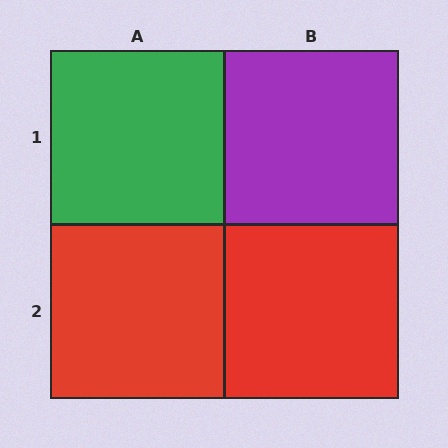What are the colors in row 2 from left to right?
Red, red.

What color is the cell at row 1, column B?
Purple.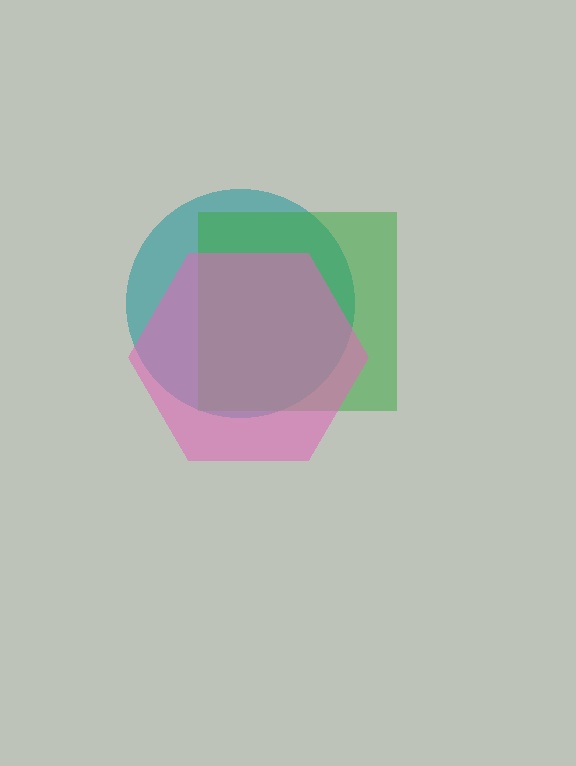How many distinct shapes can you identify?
There are 3 distinct shapes: a teal circle, a green square, a pink hexagon.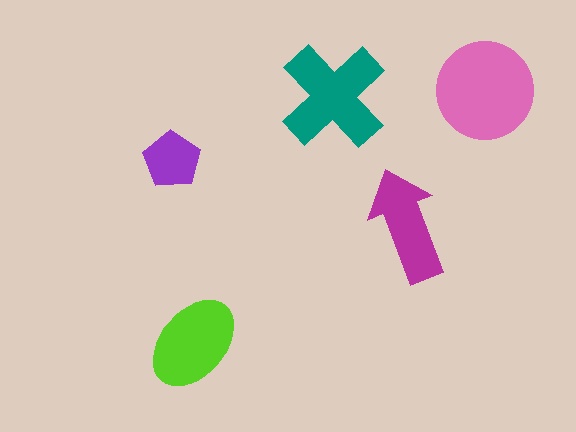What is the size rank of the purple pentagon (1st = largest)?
5th.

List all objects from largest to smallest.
The pink circle, the teal cross, the lime ellipse, the magenta arrow, the purple pentagon.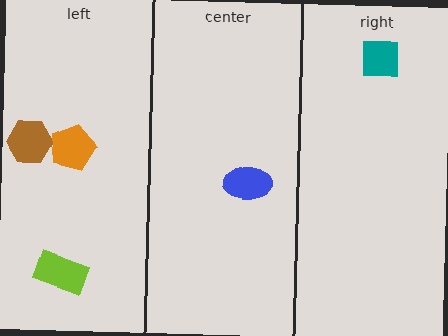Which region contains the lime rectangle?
The left region.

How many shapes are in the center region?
1.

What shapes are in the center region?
The blue ellipse.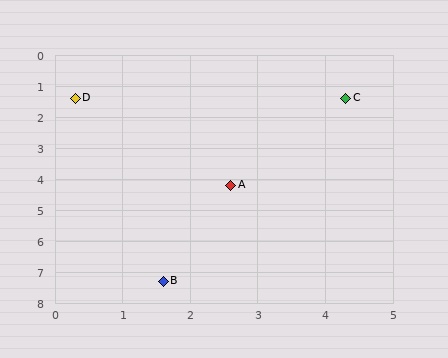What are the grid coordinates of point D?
Point D is at approximately (0.3, 1.4).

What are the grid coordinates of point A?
Point A is at approximately (2.6, 4.2).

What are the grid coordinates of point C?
Point C is at approximately (4.3, 1.4).